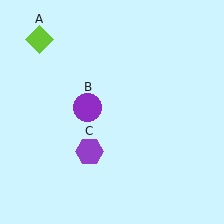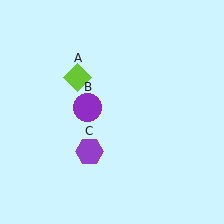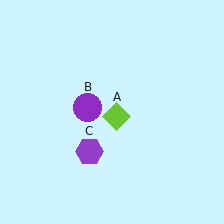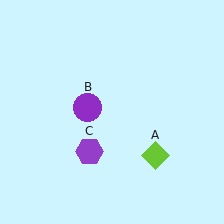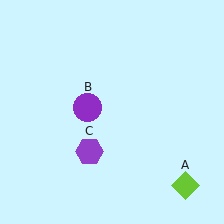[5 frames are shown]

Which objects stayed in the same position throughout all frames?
Purple circle (object B) and purple hexagon (object C) remained stationary.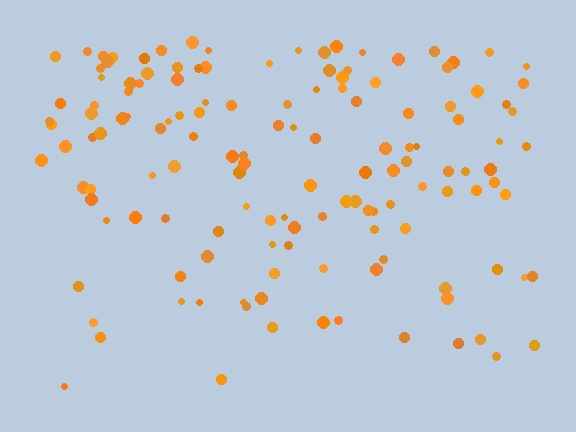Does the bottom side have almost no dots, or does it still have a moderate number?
Still a moderate number, just noticeably fewer than the top.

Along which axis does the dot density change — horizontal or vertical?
Vertical.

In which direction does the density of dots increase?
From bottom to top, with the top side densest.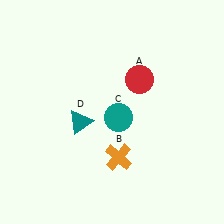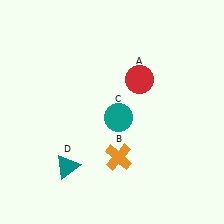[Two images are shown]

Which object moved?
The teal triangle (D) moved down.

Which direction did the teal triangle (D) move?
The teal triangle (D) moved down.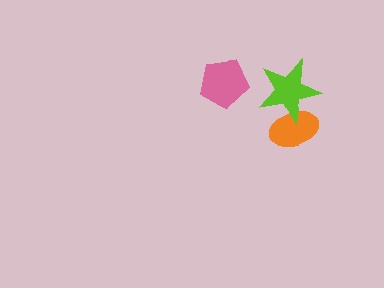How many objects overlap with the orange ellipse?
1 object overlaps with the orange ellipse.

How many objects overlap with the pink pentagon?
0 objects overlap with the pink pentagon.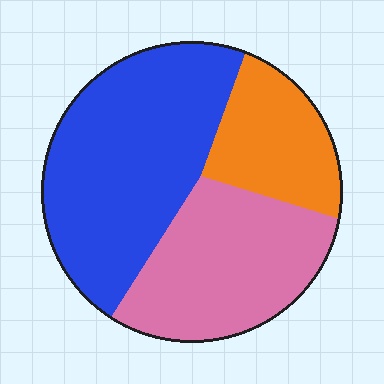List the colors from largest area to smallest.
From largest to smallest: blue, pink, orange.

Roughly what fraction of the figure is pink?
Pink covers around 35% of the figure.